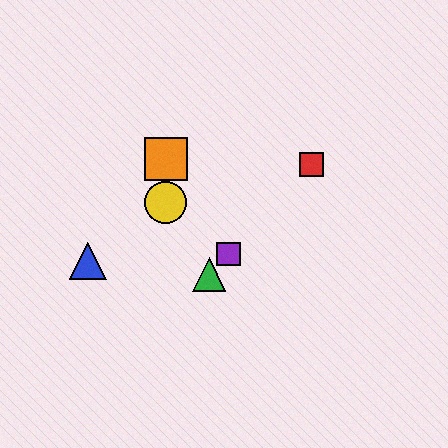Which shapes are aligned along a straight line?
The red square, the green triangle, the purple square are aligned along a straight line.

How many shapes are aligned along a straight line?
3 shapes (the red square, the green triangle, the purple square) are aligned along a straight line.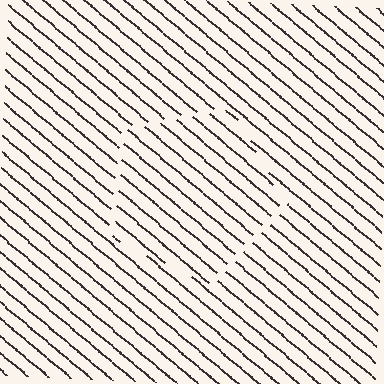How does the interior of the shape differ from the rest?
The interior of the shape contains the same grating, shifted by half a period — the contour is defined by the phase discontinuity where line-ends from the inner and outer gratings abut.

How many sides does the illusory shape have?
5 sides — the line-ends trace a pentagon.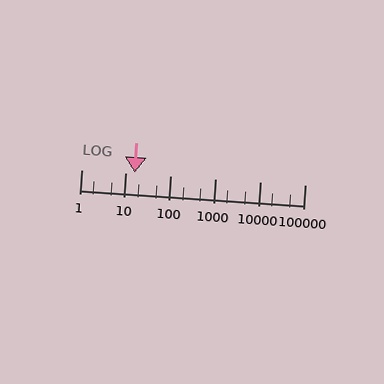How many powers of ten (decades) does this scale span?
The scale spans 5 decades, from 1 to 100000.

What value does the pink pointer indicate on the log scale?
The pointer indicates approximately 16.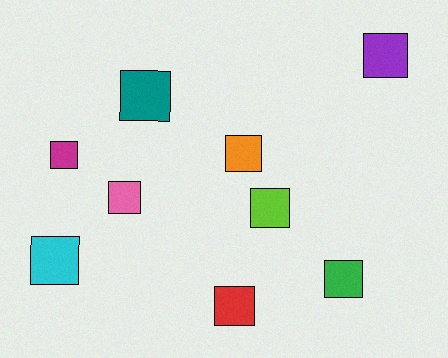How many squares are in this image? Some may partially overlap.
There are 9 squares.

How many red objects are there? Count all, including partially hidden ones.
There is 1 red object.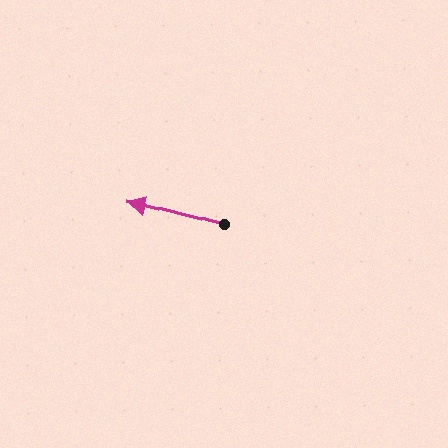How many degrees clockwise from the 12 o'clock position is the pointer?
Approximately 284 degrees.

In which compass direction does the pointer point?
West.